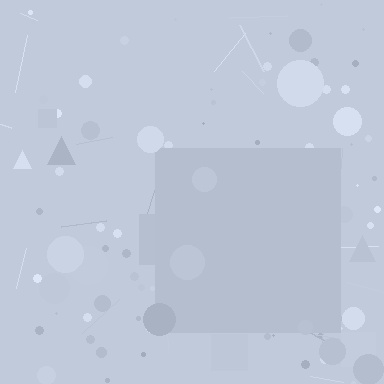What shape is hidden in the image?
A square is hidden in the image.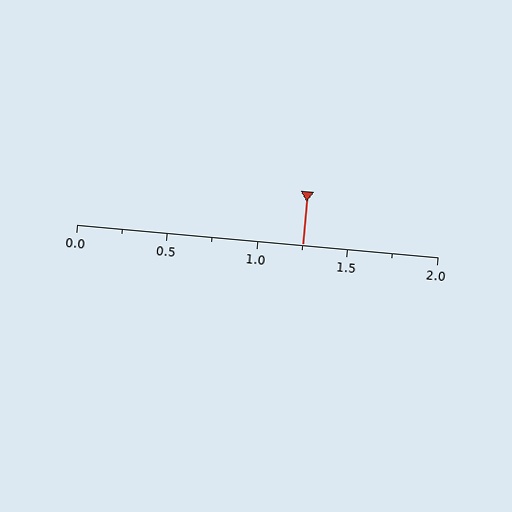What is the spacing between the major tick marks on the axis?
The major ticks are spaced 0.5 apart.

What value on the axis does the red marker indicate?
The marker indicates approximately 1.25.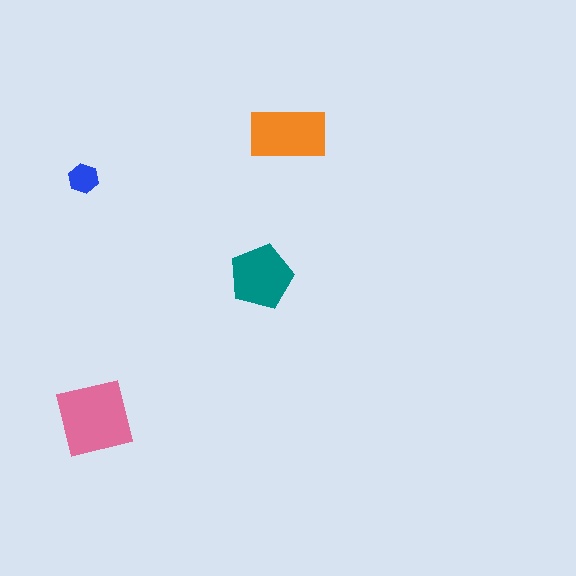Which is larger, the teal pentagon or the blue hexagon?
The teal pentagon.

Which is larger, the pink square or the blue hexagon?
The pink square.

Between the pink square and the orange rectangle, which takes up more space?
The pink square.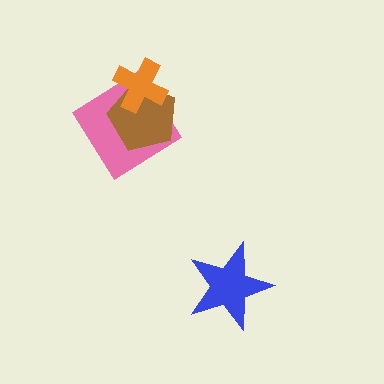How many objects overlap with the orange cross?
2 objects overlap with the orange cross.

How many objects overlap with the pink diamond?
2 objects overlap with the pink diamond.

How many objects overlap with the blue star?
0 objects overlap with the blue star.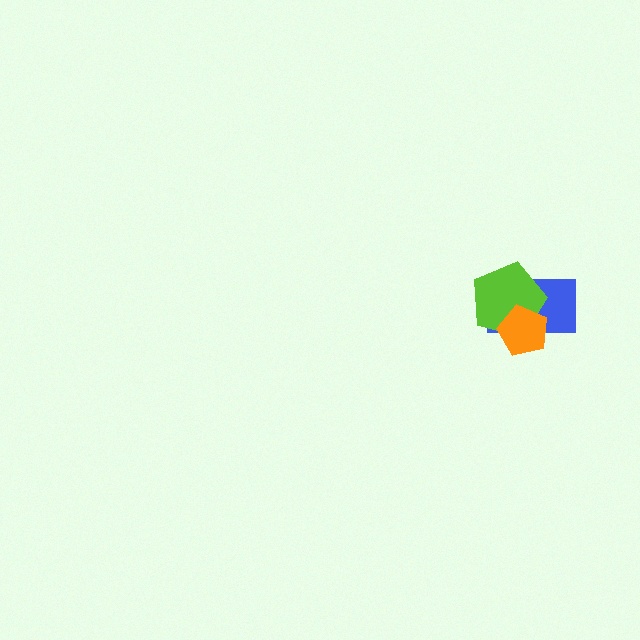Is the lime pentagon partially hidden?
Yes, it is partially covered by another shape.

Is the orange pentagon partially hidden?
No, no other shape covers it.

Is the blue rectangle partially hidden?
Yes, it is partially covered by another shape.